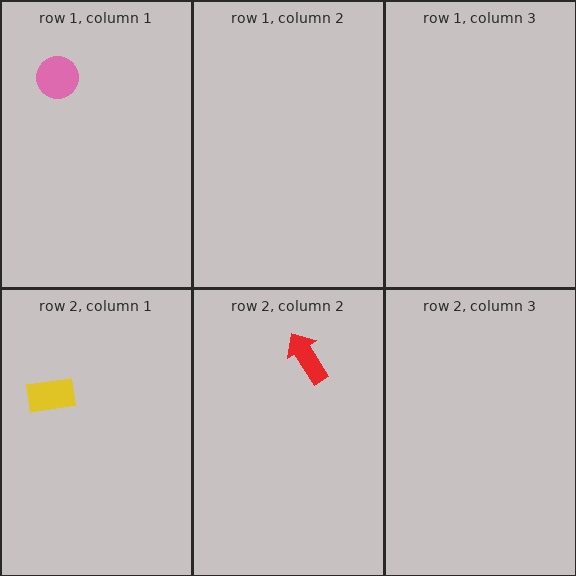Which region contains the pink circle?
The row 1, column 1 region.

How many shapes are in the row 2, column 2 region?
1.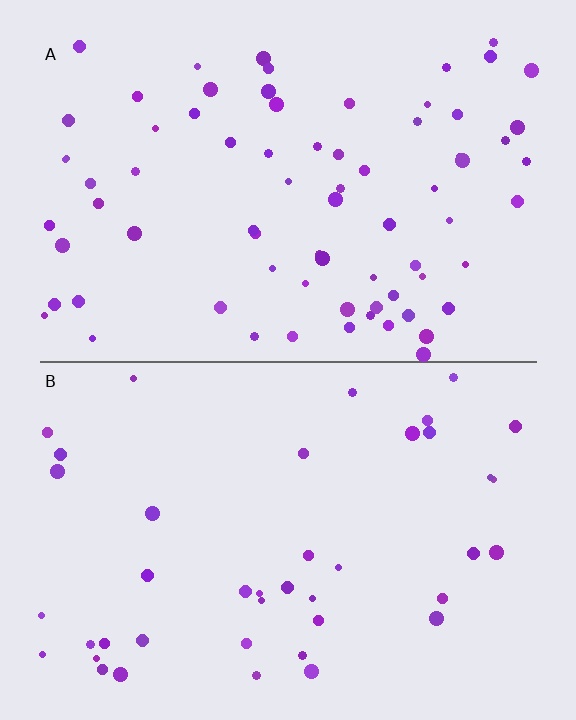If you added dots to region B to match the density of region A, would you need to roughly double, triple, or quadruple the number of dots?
Approximately double.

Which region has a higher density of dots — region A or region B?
A (the top).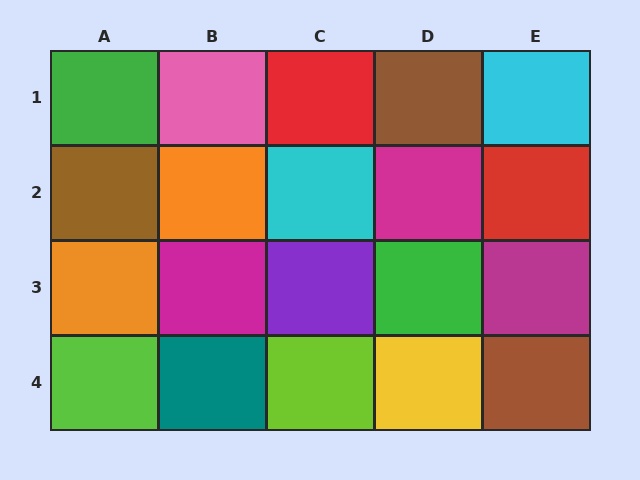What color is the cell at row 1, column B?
Pink.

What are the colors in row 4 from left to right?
Lime, teal, lime, yellow, brown.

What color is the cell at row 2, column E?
Red.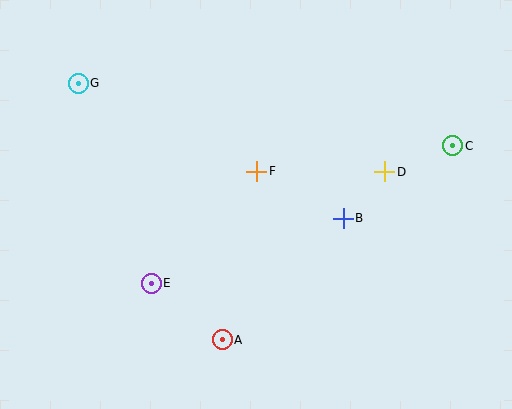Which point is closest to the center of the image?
Point F at (257, 171) is closest to the center.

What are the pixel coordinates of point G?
Point G is at (78, 83).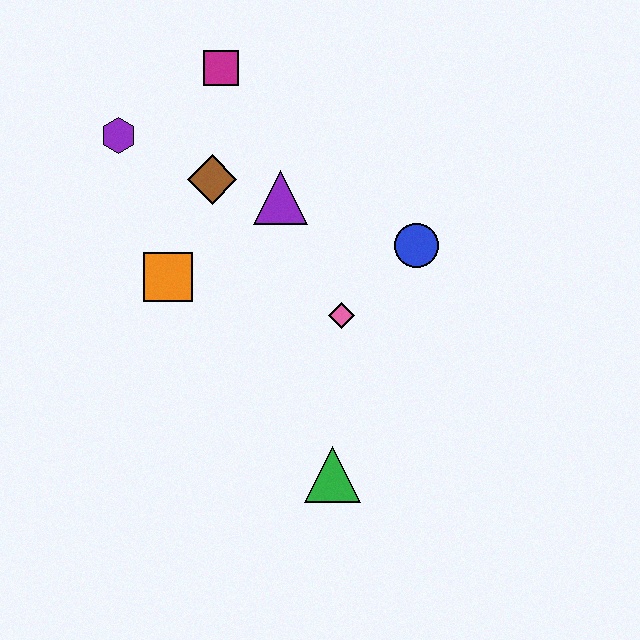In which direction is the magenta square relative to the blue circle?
The magenta square is to the left of the blue circle.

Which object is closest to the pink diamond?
The blue circle is closest to the pink diamond.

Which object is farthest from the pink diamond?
The purple hexagon is farthest from the pink diamond.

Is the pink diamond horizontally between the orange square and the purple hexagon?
No